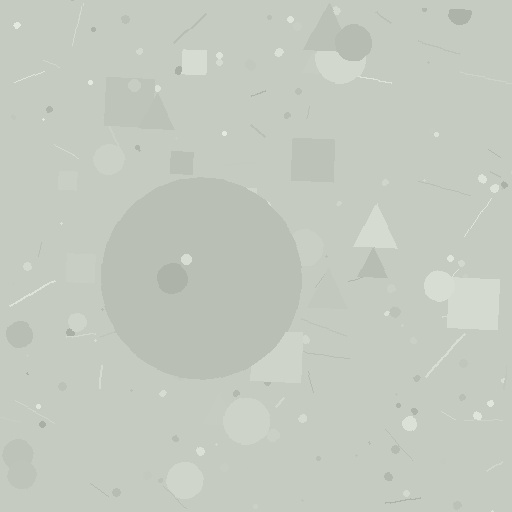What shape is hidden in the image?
A circle is hidden in the image.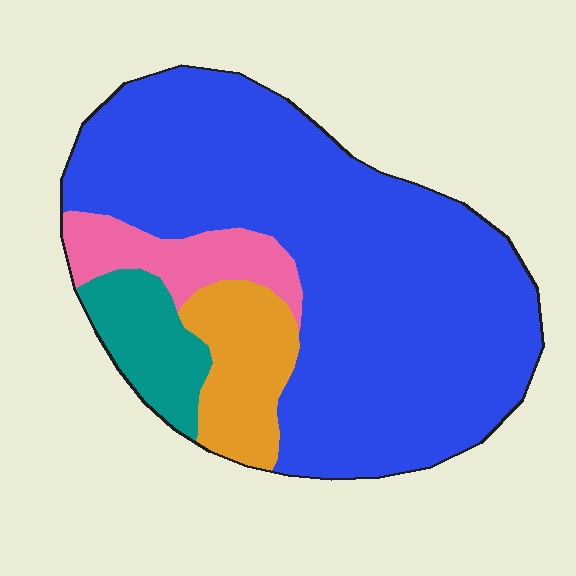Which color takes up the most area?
Blue, at roughly 70%.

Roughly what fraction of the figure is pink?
Pink takes up less than a sixth of the figure.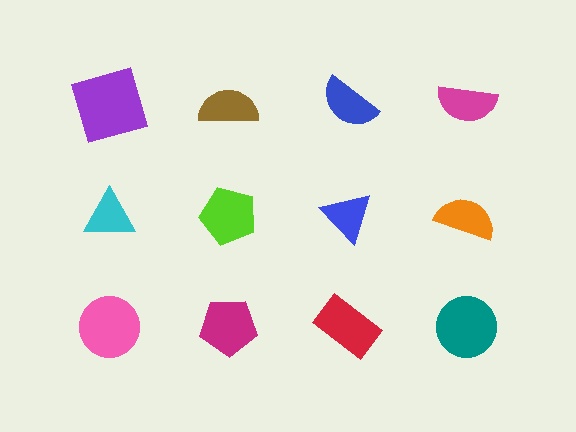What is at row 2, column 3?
A blue triangle.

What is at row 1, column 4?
A magenta semicircle.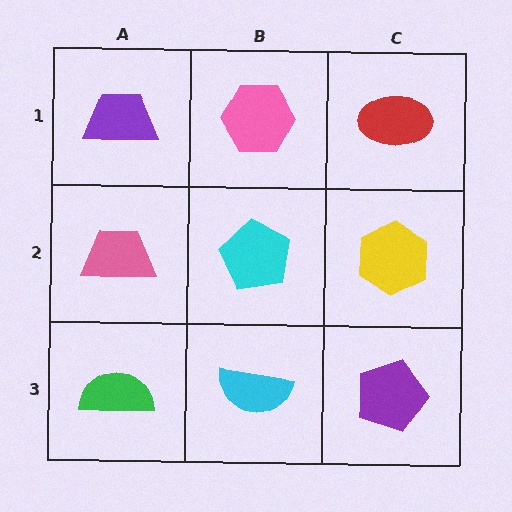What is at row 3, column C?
A purple pentagon.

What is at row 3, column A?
A green semicircle.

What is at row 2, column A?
A pink trapezoid.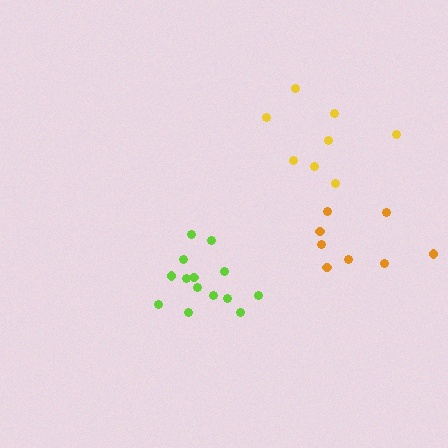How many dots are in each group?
Group 1: 8 dots, Group 2: 8 dots, Group 3: 14 dots (30 total).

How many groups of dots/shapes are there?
There are 3 groups.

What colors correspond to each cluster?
The clusters are colored: yellow, orange, lime.